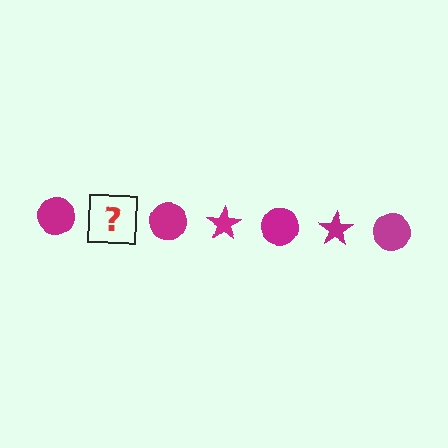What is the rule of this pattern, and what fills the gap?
The rule is that the pattern cycles through circle, star shapes in magenta. The gap should be filled with a magenta star.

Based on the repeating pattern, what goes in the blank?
The blank should be a magenta star.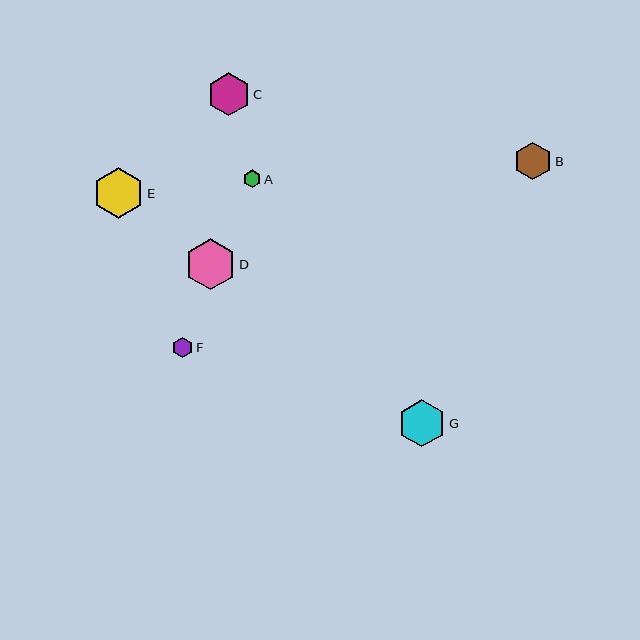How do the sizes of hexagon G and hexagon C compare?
Hexagon G and hexagon C are approximately the same size.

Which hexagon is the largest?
Hexagon D is the largest with a size of approximately 51 pixels.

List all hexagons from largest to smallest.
From largest to smallest: D, E, G, C, B, F, A.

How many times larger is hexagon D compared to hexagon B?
Hexagon D is approximately 1.4 times the size of hexagon B.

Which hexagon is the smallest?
Hexagon A is the smallest with a size of approximately 18 pixels.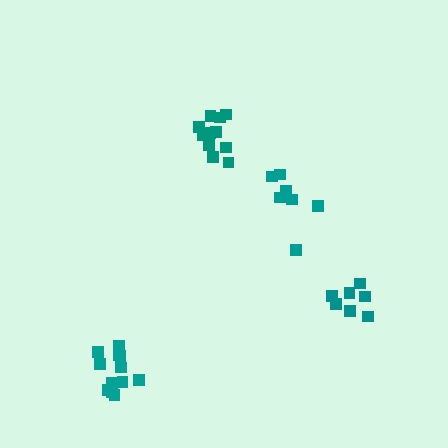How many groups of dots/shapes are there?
There are 4 groups.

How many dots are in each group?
Group 1: 13 dots, Group 2: 7 dots, Group 3: 7 dots, Group 4: 11 dots (38 total).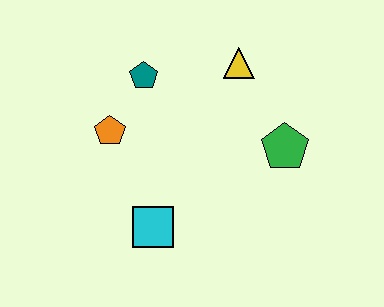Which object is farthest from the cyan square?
The yellow triangle is farthest from the cyan square.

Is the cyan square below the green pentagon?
Yes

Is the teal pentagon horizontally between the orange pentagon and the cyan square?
Yes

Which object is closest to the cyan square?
The orange pentagon is closest to the cyan square.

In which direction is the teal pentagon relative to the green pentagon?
The teal pentagon is to the left of the green pentagon.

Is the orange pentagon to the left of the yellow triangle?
Yes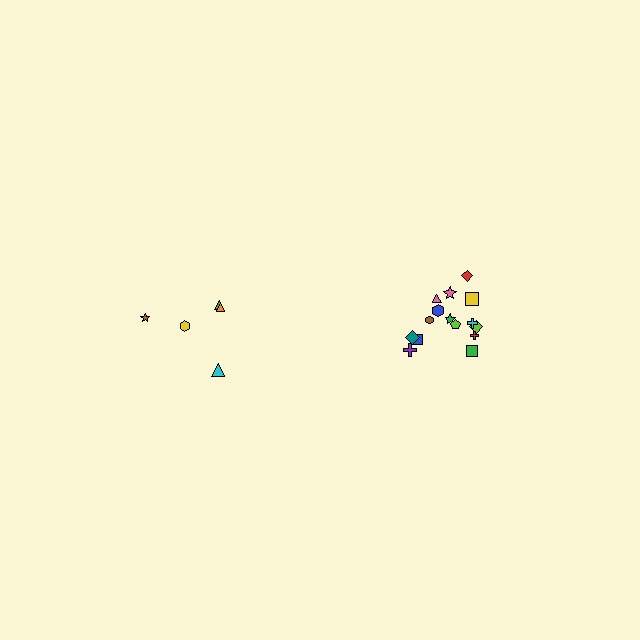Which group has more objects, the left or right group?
The right group.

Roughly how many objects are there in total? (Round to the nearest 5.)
Roughly 20 objects in total.